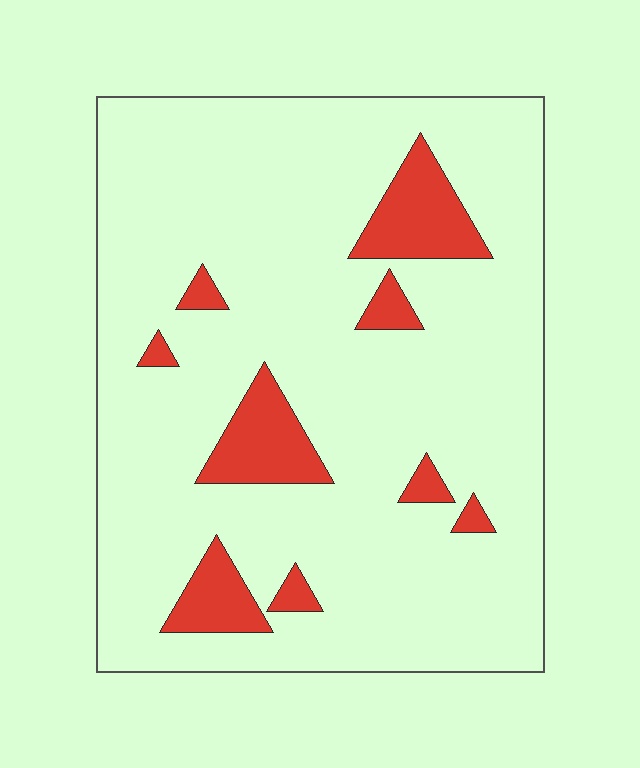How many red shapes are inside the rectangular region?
9.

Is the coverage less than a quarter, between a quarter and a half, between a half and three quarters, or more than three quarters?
Less than a quarter.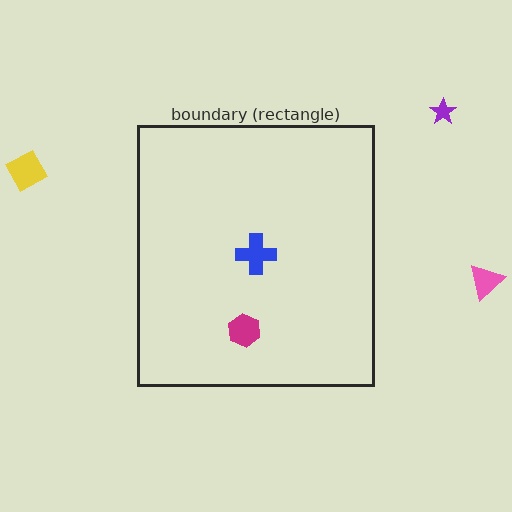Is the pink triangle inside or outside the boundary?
Outside.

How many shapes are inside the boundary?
2 inside, 3 outside.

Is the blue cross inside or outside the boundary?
Inside.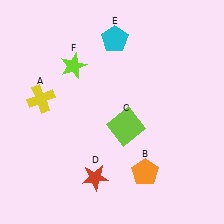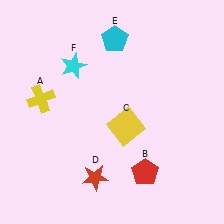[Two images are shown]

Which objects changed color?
B changed from orange to red. C changed from lime to yellow. F changed from lime to cyan.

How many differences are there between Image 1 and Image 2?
There are 3 differences between the two images.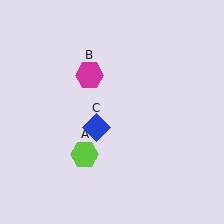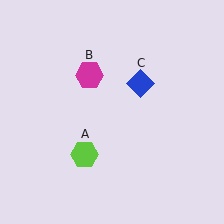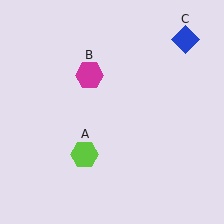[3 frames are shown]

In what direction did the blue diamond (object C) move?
The blue diamond (object C) moved up and to the right.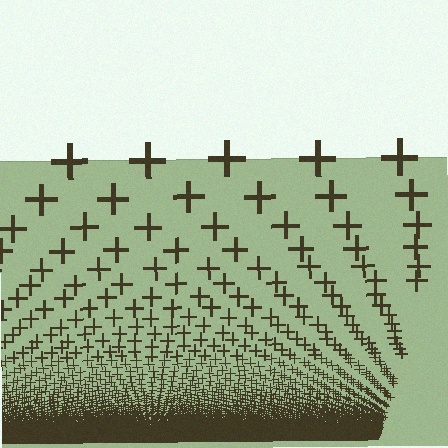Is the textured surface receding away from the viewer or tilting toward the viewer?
The surface appears to tilt toward the viewer. Texture elements get larger and sparser toward the top.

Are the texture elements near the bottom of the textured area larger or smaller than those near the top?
Smaller. The gradient is inverted — elements near the bottom are smaller and denser.